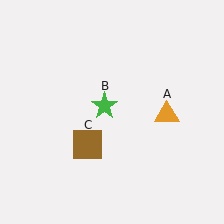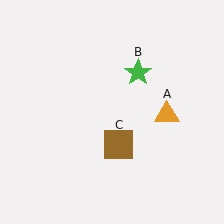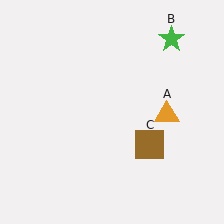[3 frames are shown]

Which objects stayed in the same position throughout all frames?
Orange triangle (object A) remained stationary.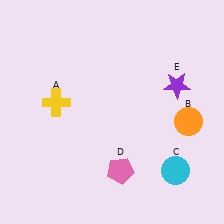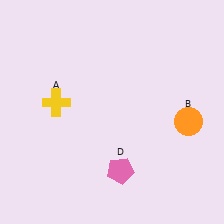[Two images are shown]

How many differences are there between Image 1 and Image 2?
There are 2 differences between the two images.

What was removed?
The cyan circle (C), the purple star (E) were removed in Image 2.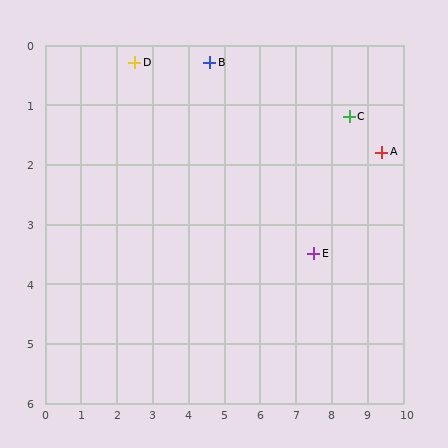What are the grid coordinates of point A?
Point A is at approximately (9.4, 1.8).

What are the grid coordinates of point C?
Point C is at approximately (8.5, 1.2).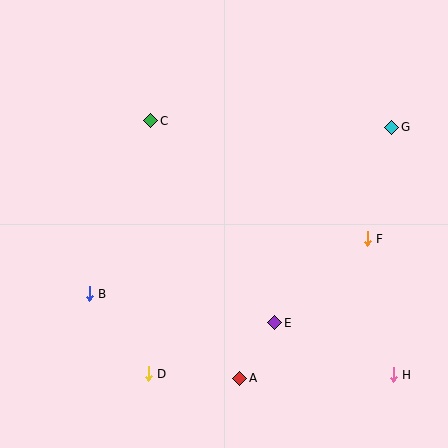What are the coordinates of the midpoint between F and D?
The midpoint between F and D is at (258, 306).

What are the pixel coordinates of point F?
Point F is at (367, 239).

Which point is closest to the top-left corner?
Point C is closest to the top-left corner.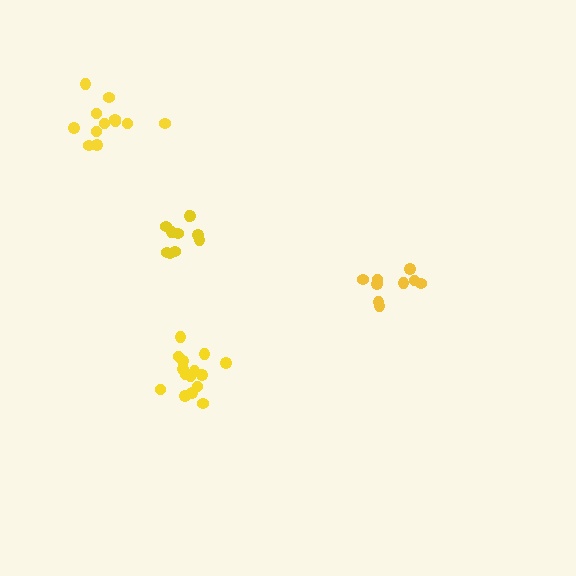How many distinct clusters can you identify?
There are 4 distinct clusters.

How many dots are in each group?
Group 1: 10 dots, Group 2: 9 dots, Group 3: 12 dots, Group 4: 15 dots (46 total).